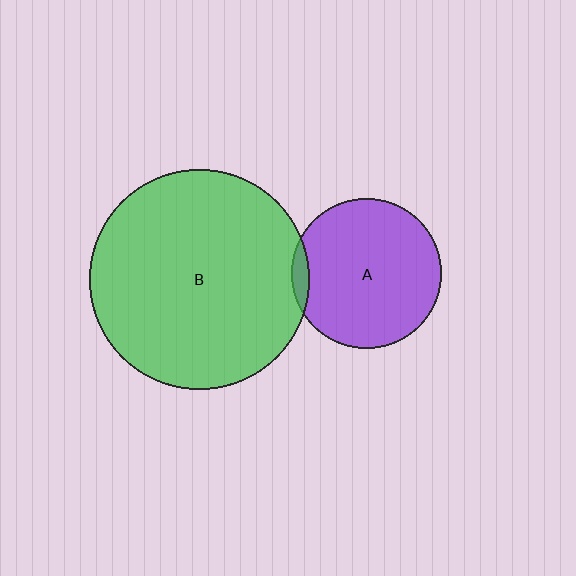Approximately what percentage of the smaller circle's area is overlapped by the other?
Approximately 5%.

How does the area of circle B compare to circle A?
Approximately 2.2 times.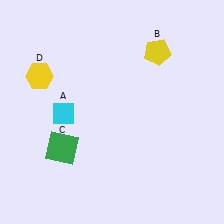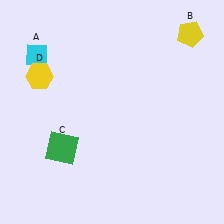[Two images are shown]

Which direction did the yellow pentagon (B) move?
The yellow pentagon (B) moved right.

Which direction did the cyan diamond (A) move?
The cyan diamond (A) moved up.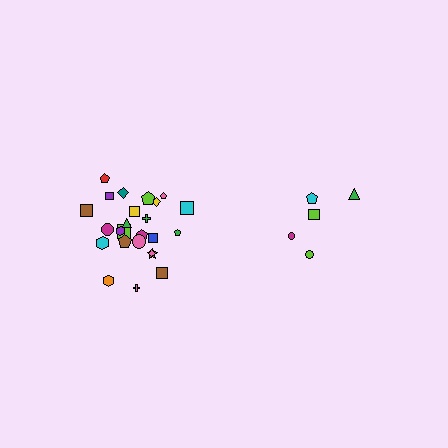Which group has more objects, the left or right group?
The left group.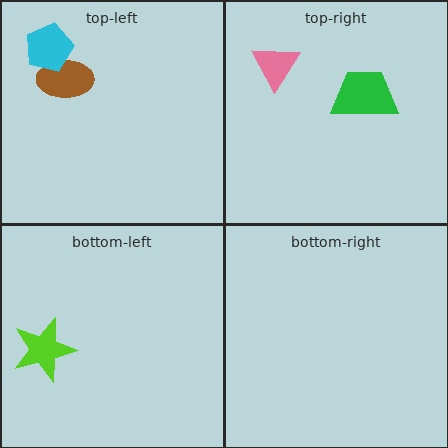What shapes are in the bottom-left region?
The lime star.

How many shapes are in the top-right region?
2.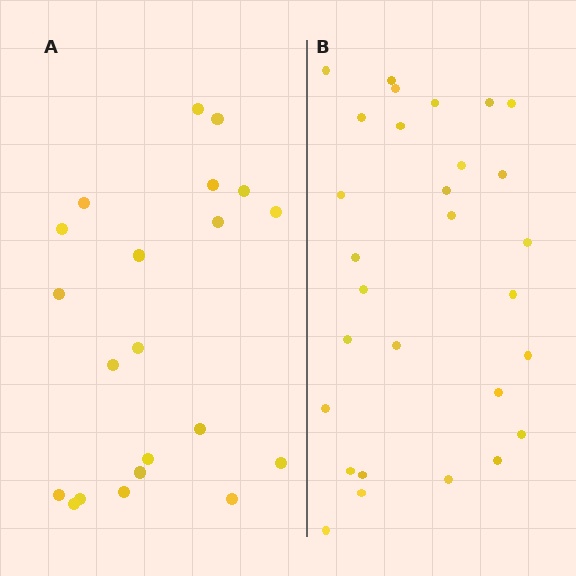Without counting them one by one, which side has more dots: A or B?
Region B (the right region) has more dots.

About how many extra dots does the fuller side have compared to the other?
Region B has roughly 8 or so more dots than region A.